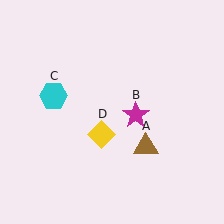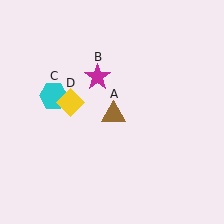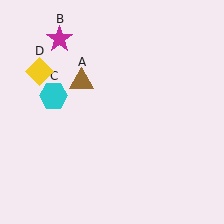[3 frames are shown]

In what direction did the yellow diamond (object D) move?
The yellow diamond (object D) moved up and to the left.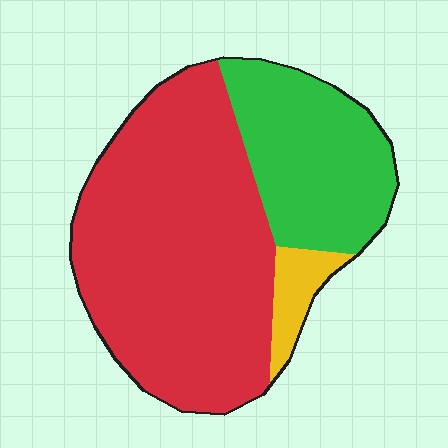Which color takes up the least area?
Yellow, at roughly 5%.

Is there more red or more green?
Red.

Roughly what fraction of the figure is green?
Green covers roughly 30% of the figure.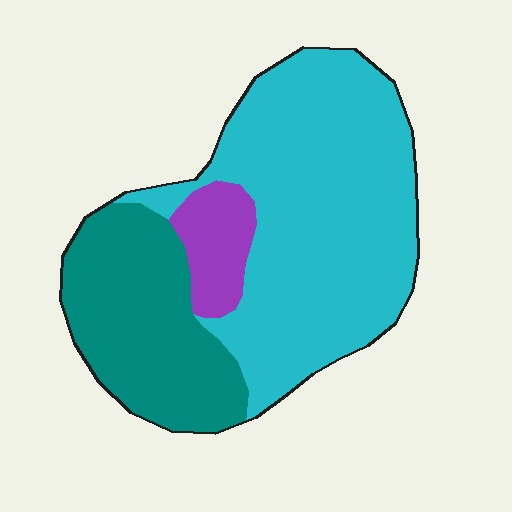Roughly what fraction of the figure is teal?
Teal takes up about one third (1/3) of the figure.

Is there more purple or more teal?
Teal.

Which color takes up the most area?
Cyan, at roughly 60%.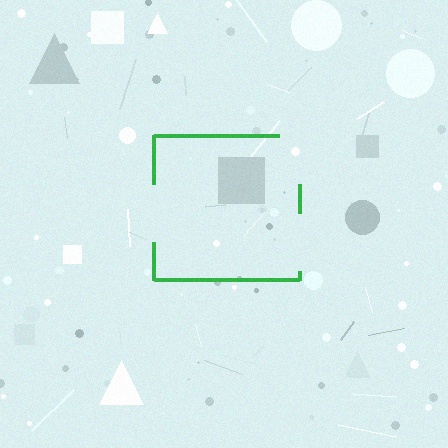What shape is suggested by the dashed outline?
The dashed outline suggests a square.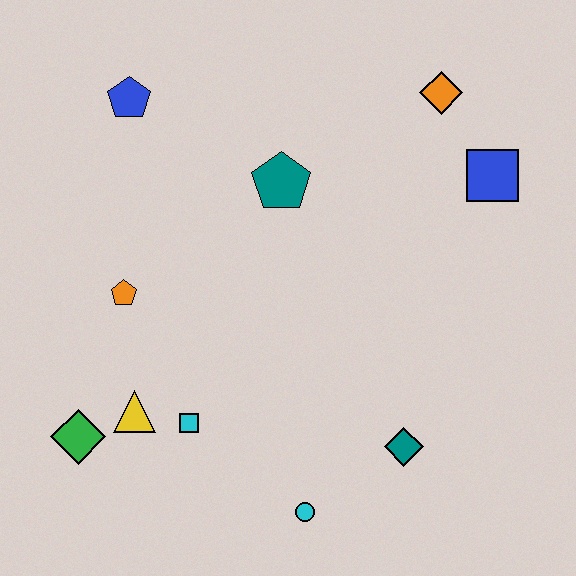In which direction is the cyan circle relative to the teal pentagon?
The cyan circle is below the teal pentagon.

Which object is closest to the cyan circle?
The teal diamond is closest to the cyan circle.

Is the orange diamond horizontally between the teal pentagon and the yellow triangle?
No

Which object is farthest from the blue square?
The green diamond is farthest from the blue square.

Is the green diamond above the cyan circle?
Yes